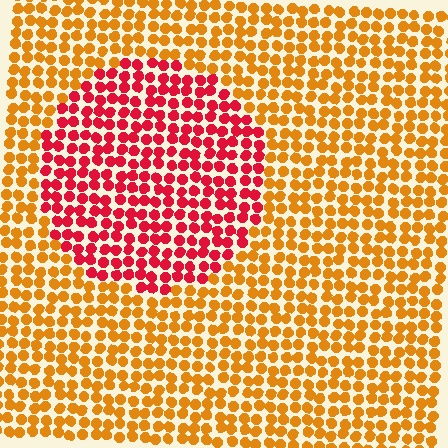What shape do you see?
I see a circle.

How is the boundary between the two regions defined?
The boundary is defined purely by a slight shift in hue (about 46 degrees). Spacing, size, and orientation are identical on both sides.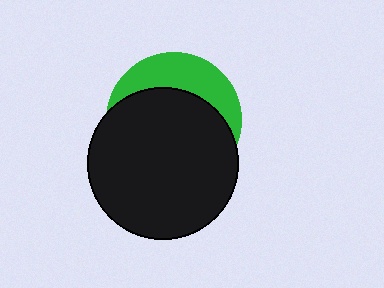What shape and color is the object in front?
The object in front is a black circle.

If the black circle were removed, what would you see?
You would see the complete green circle.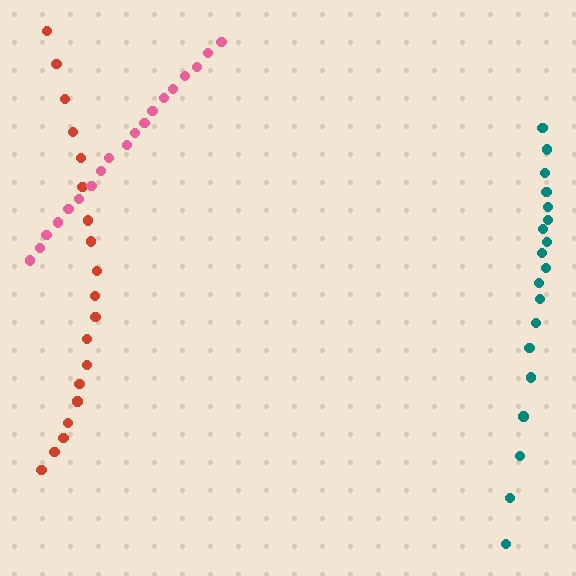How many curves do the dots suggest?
There are 3 distinct paths.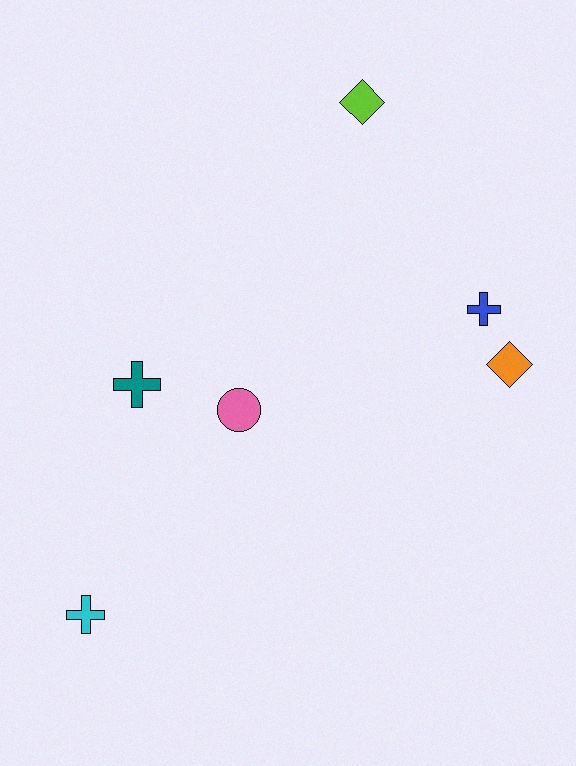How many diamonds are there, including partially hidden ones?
There are 2 diamonds.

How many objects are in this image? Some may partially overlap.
There are 6 objects.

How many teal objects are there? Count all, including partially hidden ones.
There is 1 teal object.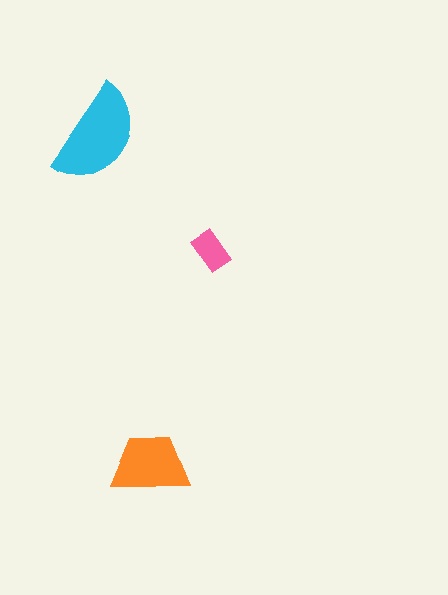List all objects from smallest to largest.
The pink rectangle, the orange trapezoid, the cyan semicircle.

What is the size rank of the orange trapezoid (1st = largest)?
2nd.